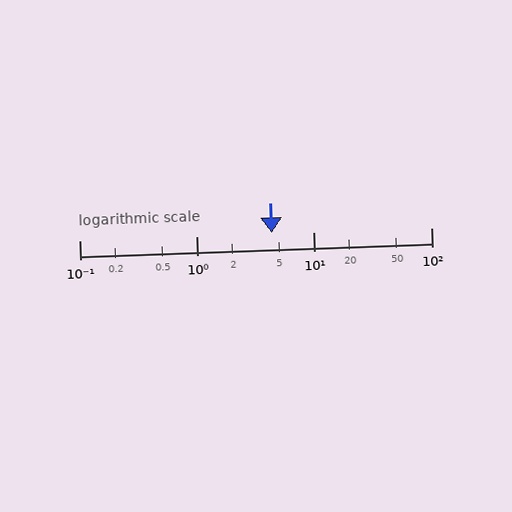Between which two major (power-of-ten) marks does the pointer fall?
The pointer is between 1 and 10.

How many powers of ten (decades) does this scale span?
The scale spans 3 decades, from 0.1 to 100.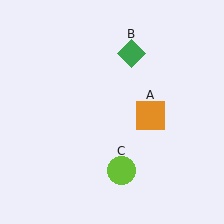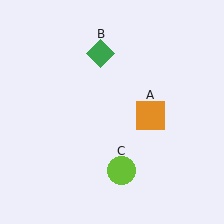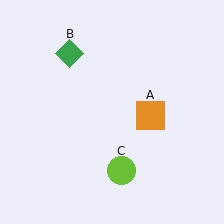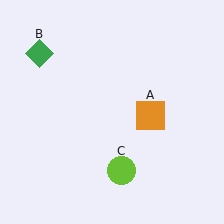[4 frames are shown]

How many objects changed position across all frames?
1 object changed position: green diamond (object B).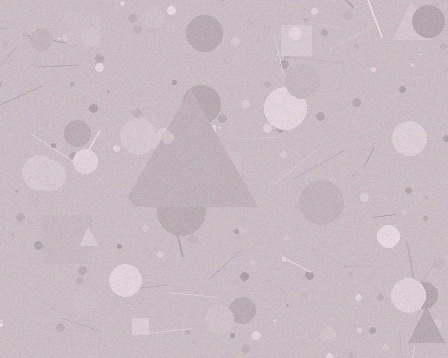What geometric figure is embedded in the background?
A triangle is embedded in the background.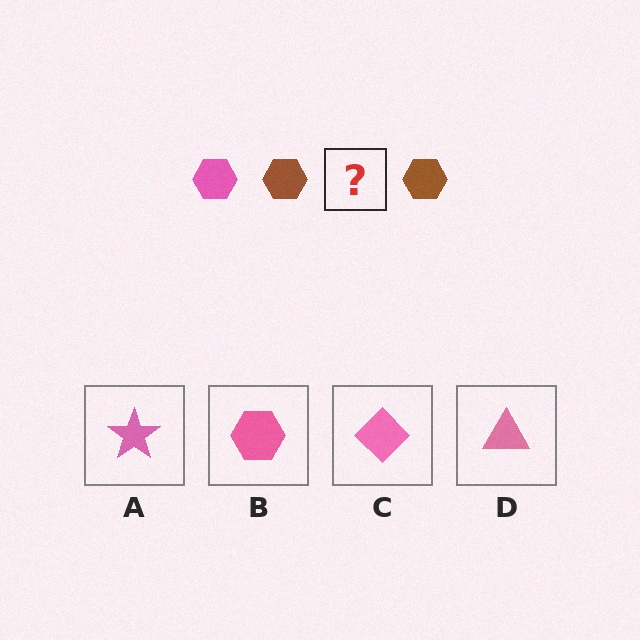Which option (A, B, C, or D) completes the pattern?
B.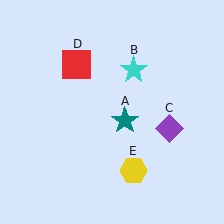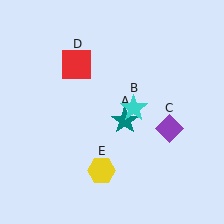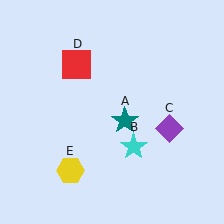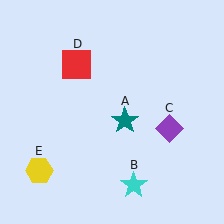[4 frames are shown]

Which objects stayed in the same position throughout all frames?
Teal star (object A) and purple diamond (object C) and red square (object D) remained stationary.